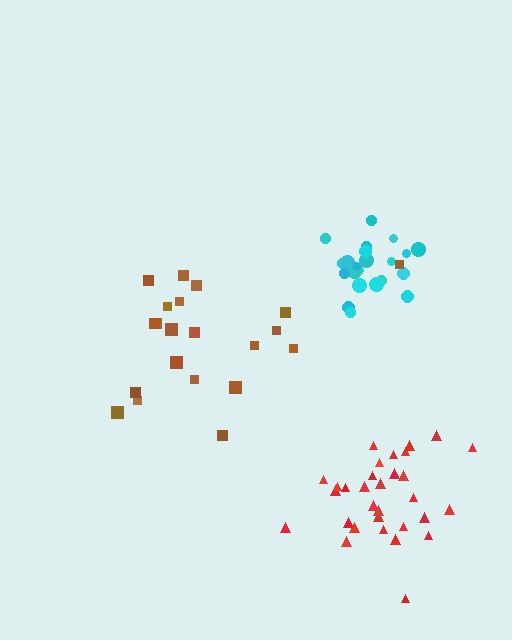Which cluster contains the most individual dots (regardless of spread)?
Red (31).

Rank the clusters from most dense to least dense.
cyan, red, brown.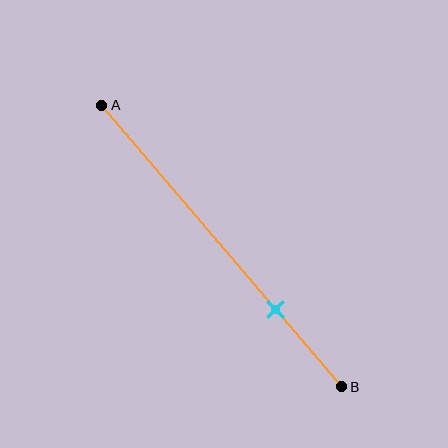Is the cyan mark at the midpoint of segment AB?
No, the mark is at about 75% from A, not at the 50% midpoint.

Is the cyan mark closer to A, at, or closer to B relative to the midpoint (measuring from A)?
The cyan mark is closer to point B than the midpoint of segment AB.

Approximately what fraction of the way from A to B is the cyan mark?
The cyan mark is approximately 75% of the way from A to B.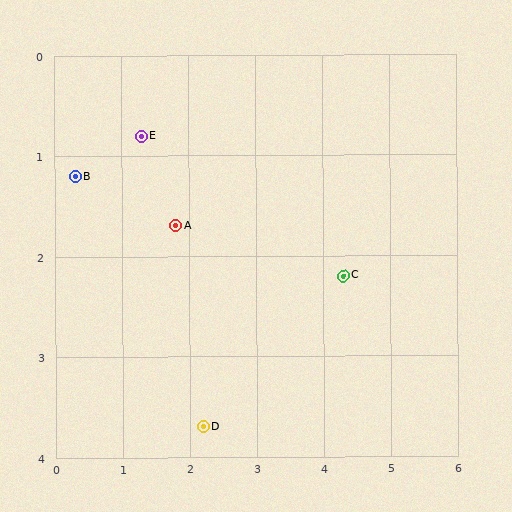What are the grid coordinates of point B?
Point B is at approximately (0.3, 1.2).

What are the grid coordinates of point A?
Point A is at approximately (1.8, 1.7).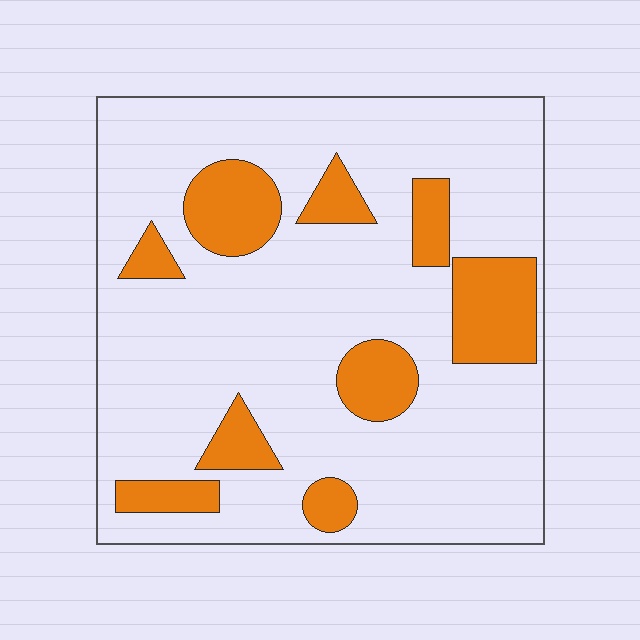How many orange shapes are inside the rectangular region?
9.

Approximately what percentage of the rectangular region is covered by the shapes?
Approximately 20%.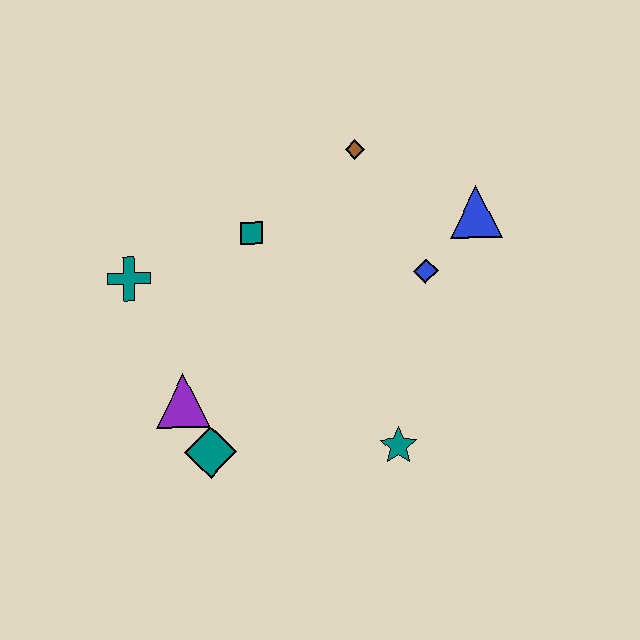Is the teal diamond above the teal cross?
No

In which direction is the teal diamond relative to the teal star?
The teal diamond is to the left of the teal star.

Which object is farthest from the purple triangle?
The blue triangle is farthest from the purple triangle.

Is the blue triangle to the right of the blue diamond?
Yes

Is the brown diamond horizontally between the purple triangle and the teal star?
Yes